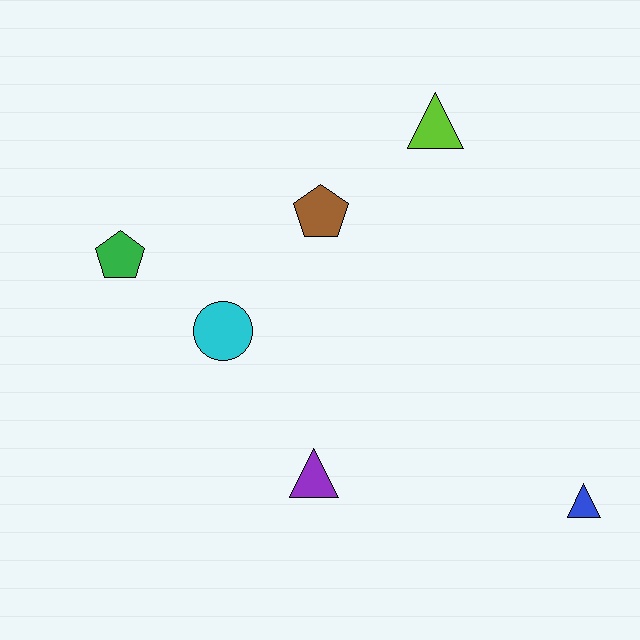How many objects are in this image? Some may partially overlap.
There are 6 objects.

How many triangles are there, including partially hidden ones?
There are 3 triangles.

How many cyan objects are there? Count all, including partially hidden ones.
There is 1 cyan object.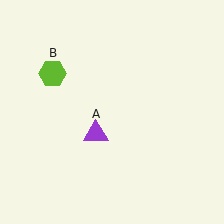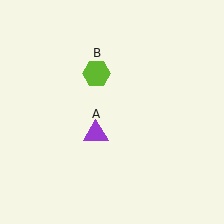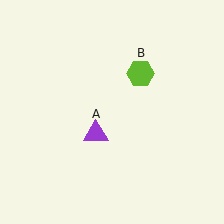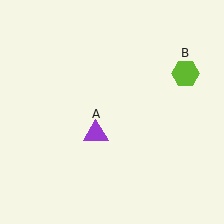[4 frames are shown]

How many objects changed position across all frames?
1 object changed position: lime hexagon (object B).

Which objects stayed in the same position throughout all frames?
Purple triangle (object A) remained stationary.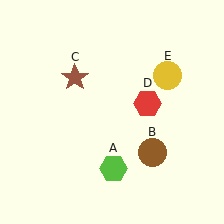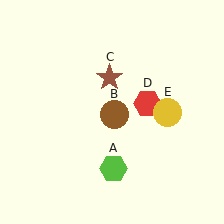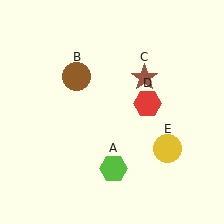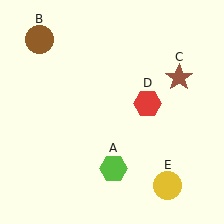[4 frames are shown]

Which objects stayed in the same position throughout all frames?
Lime hexagon (object A) and red hexagon (object D) remained stationary.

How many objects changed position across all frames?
3 objects changed position: brown circle (object B), brown star (object C), yellow circle (object E).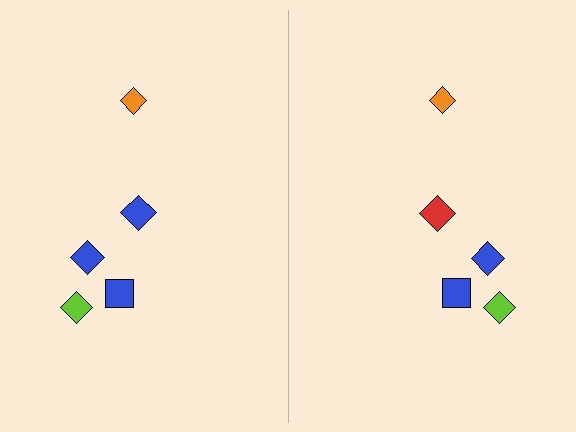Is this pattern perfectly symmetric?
No, the pattern is not perfectly symmetric. The red diamond on the right side breaks the symmetry — its mirror counterpart is blue.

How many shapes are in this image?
There are 10 shapes in this image.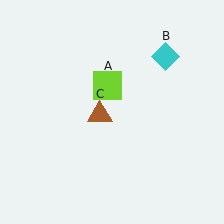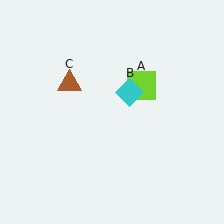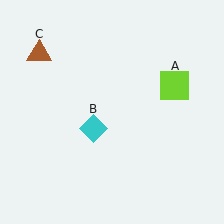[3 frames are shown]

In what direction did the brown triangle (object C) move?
The brown triangle (object C) moved up and to the left.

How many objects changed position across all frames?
3 objects changed position: lime square (object A), cyan diamond (object B), brown triangle (object C).